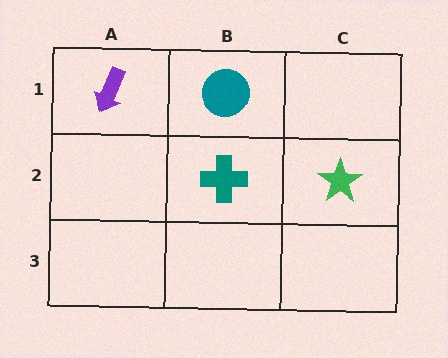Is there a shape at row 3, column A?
No, that cell is empty.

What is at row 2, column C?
A green star.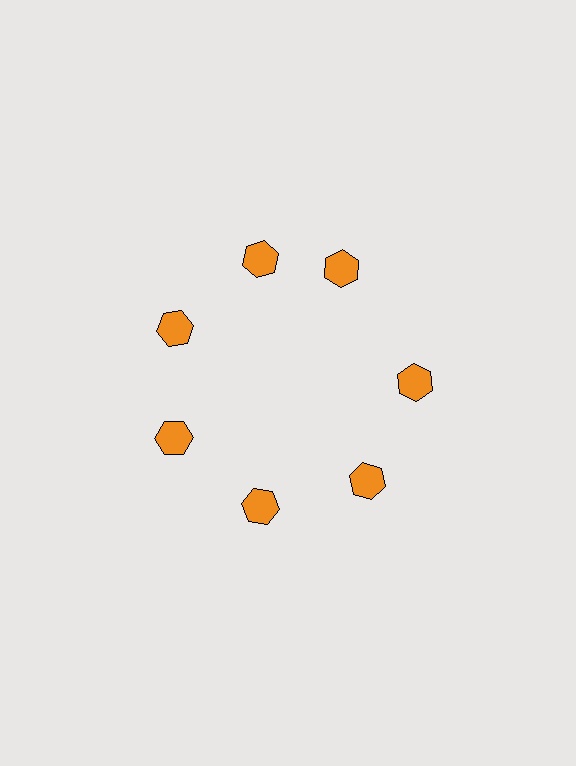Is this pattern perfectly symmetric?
No. The 7 orange hexagons are arranged in a ring, but one element near the 1 o'clock position is rotated out of alignment along the ring, breaking the 7-fold rotational symmetry.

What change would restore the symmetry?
The symmetry would be restored by rotating it back into even spacing with its neighbors so that all 7 hexagons sit at equal angles and equal distance from the center.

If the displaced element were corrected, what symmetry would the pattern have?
It would have 7-fold rotational symmetry — the pattern would map onto itself every 51 degrees.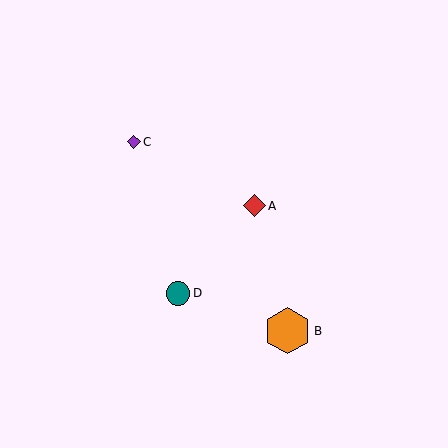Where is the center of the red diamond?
The center of the red diamond is at (254, 206).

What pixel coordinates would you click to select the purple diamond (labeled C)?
Click at (134, 142) to select the purple diamond C.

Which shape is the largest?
The orange hexagon (labeled B) is the largest.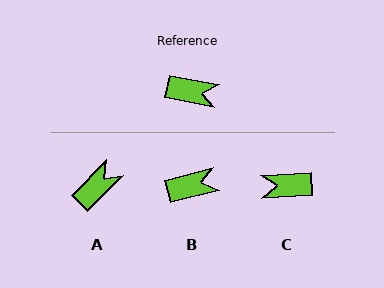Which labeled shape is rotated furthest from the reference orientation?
C, about 165 degrees away.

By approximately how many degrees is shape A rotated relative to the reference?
Approximately 57 degrees counter-clockwise.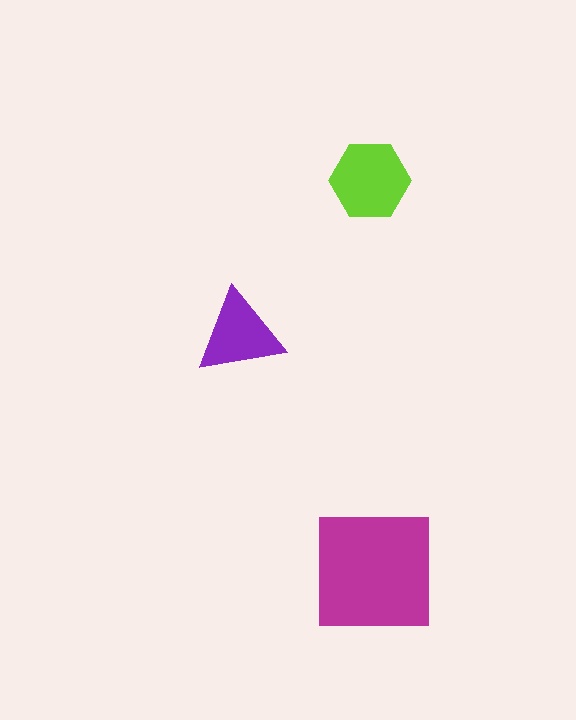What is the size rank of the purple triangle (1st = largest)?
3rd.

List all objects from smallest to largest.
The purple triangle, the lime hexagon, the magenta square.